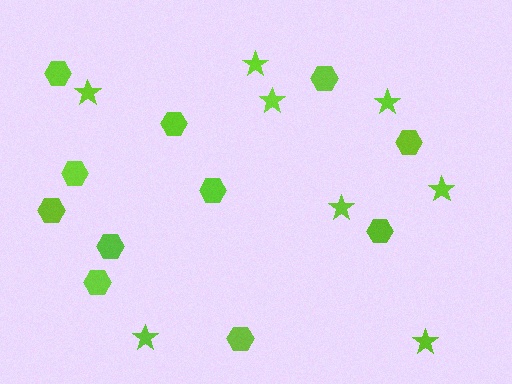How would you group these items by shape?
There are 2 groups: one group of stars (8) and one group of hexagons (11).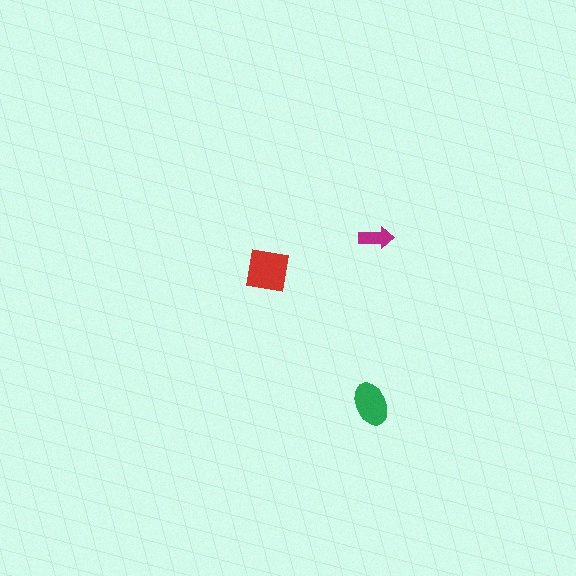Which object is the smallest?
The magenta arrow.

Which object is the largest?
The red square.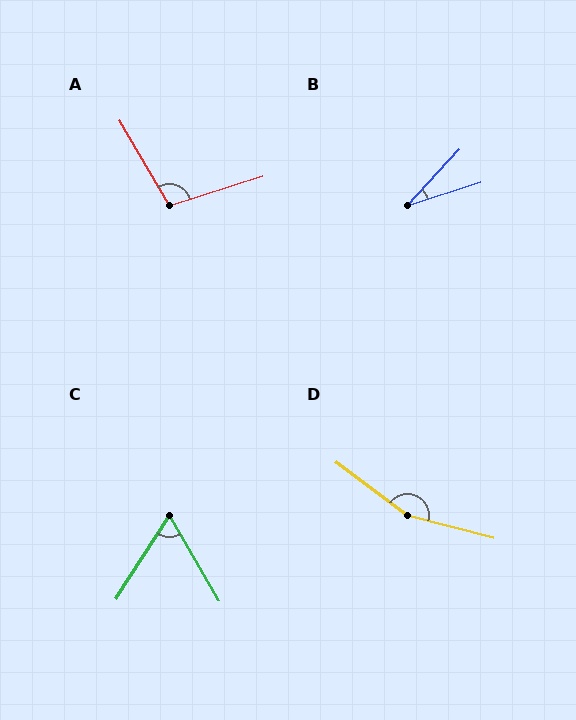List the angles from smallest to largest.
B (29°), C (62°), A (103°), D (158°).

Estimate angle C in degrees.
Approximately 62 degrees.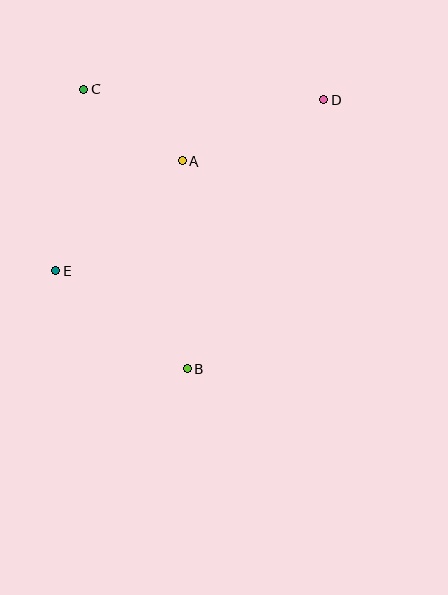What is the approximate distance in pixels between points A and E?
The distance between A and E is approximately 167 pixels.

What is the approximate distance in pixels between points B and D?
The distance between B and D is approximately 302 pixels.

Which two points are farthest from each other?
Points D and E are farthest from each other.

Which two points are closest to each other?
Points A and C are closest to each other.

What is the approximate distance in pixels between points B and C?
The distance between B and C is approximately 298 pixels.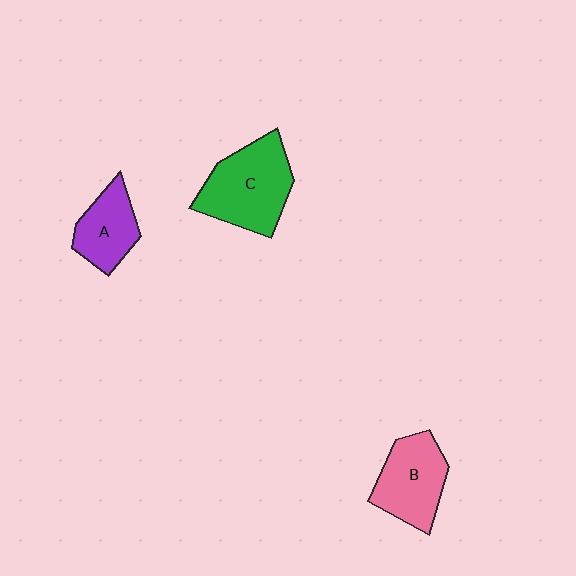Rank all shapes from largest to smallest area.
From largest to smallest: C (green), B (pink), A (purple).